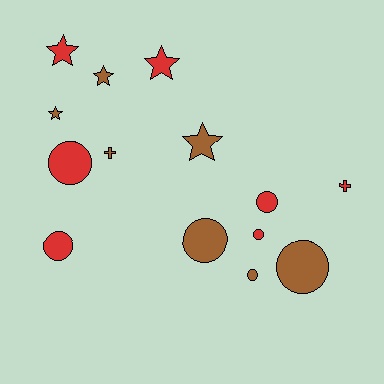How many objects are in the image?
There are 14 objects.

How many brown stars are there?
There are 3 brown stars.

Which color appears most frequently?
Brown, with 7 objects.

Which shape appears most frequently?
Circle, with 7 objects.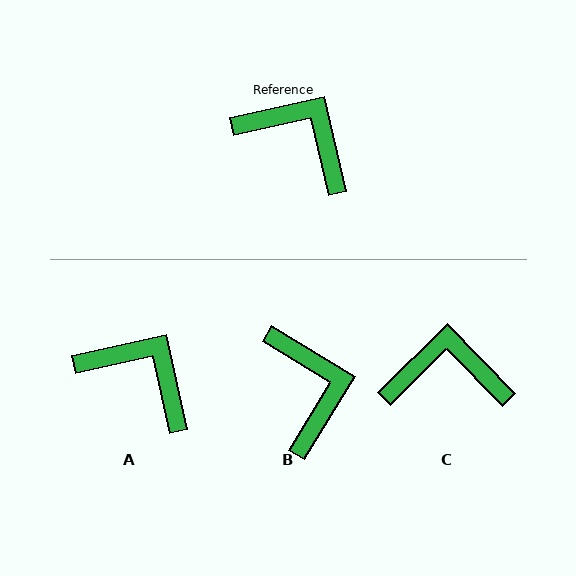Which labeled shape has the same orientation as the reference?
A.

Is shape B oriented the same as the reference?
No, it is off by about 44 degrees.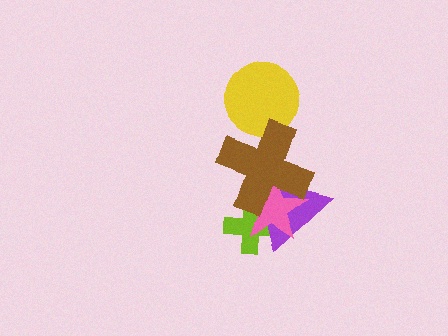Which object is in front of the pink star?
The brown cross is in front of the pink star.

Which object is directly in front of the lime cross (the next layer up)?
The purple triangle is directly in front of the lime cross.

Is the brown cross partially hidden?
No, no other shape covers it.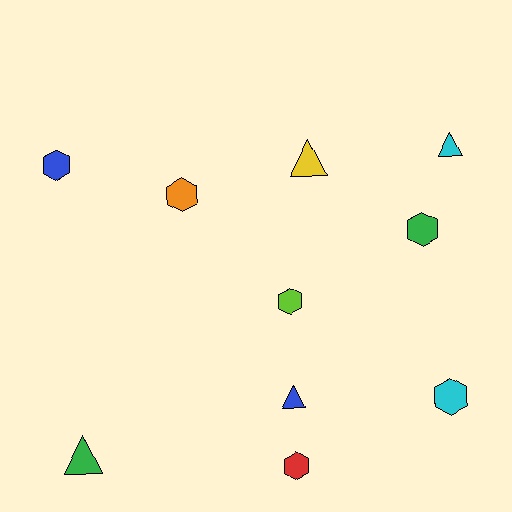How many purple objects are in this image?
There are no purple objects.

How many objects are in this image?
There are 10 objects.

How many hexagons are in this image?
There are 6 hexagons.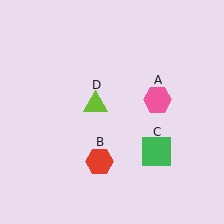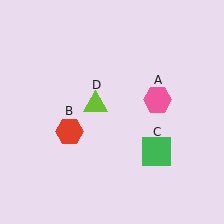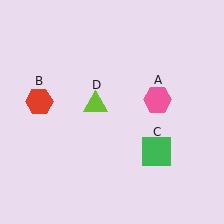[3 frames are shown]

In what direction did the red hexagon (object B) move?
The red hexagon (object B) moved up and to the left.